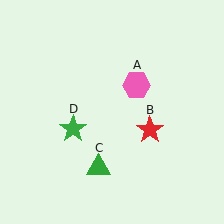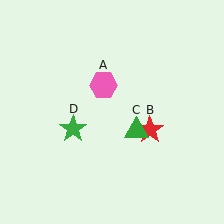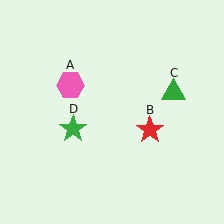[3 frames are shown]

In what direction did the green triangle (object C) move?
The green triangle (object C) moved up and to the right.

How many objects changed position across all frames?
2 objects changed position: pink hexagon (object A), green triangle (object C).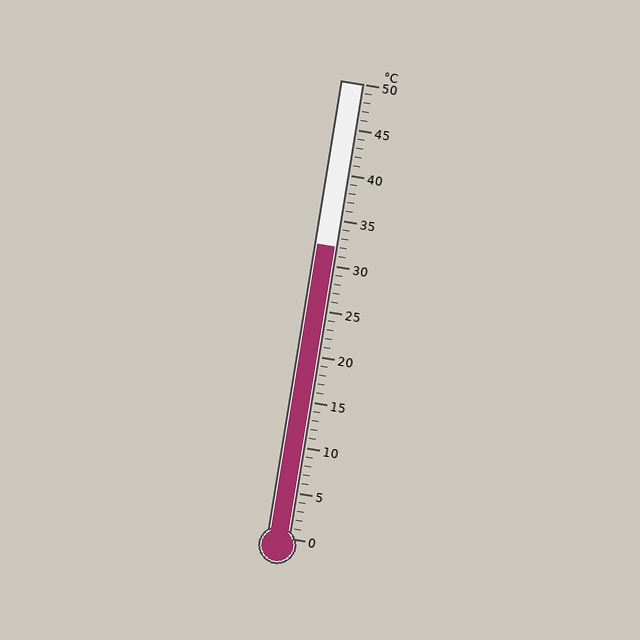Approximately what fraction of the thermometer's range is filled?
The thermometer is filled to approximately 65% of its range.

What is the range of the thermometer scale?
The thermometer scale ranges from 0°C to 50°C.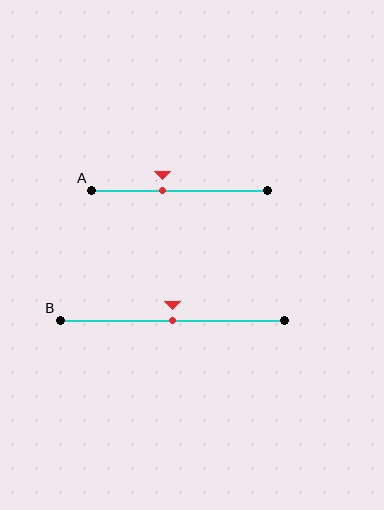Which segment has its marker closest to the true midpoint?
Segment B has its marker closest to the true midpoint.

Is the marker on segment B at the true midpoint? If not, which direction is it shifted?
Yes, the marker on segment B is at the true midpoint.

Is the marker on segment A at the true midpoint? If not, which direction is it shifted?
No, the marker on segment A is shifted to the left by about 10% of the segment length.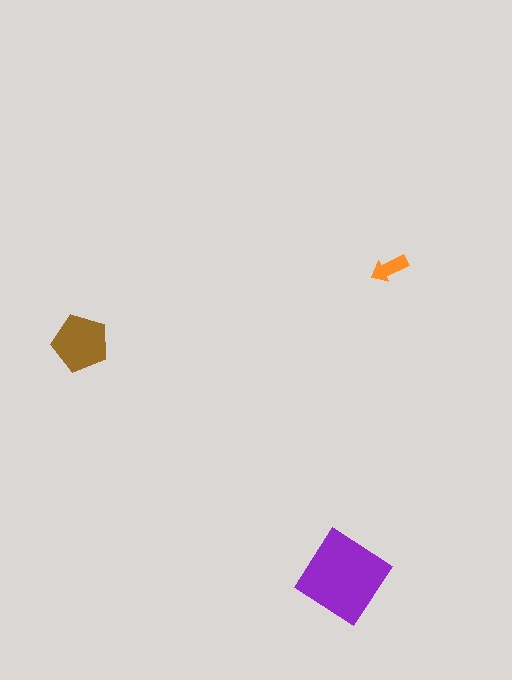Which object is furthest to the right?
The orange arrow is rightmost.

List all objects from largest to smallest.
The purple diamond, the brown pentagon, the orange arrow.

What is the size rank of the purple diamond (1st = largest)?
1st.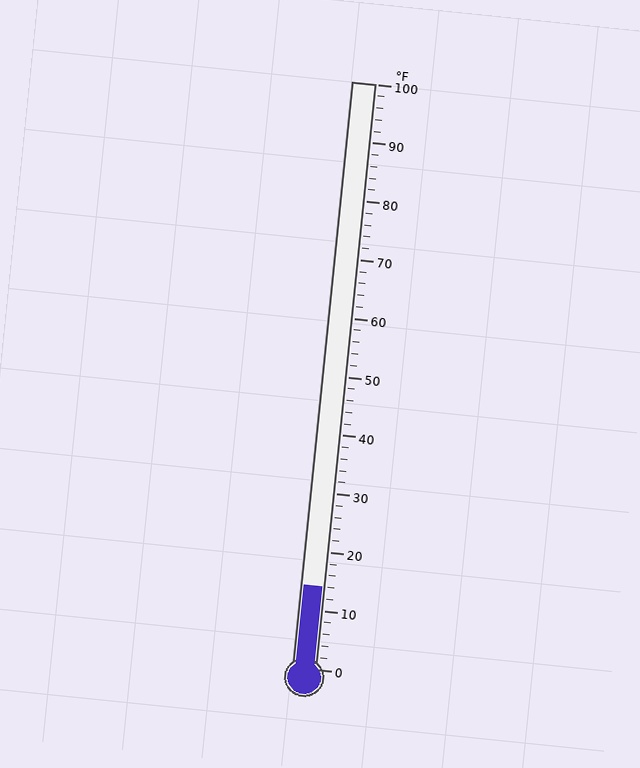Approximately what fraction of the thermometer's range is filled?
The thermometer is filled to approximately 15% of its range.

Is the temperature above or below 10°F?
The temperature is above 10°F.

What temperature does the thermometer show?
The thermometer shows approximately 14°F.